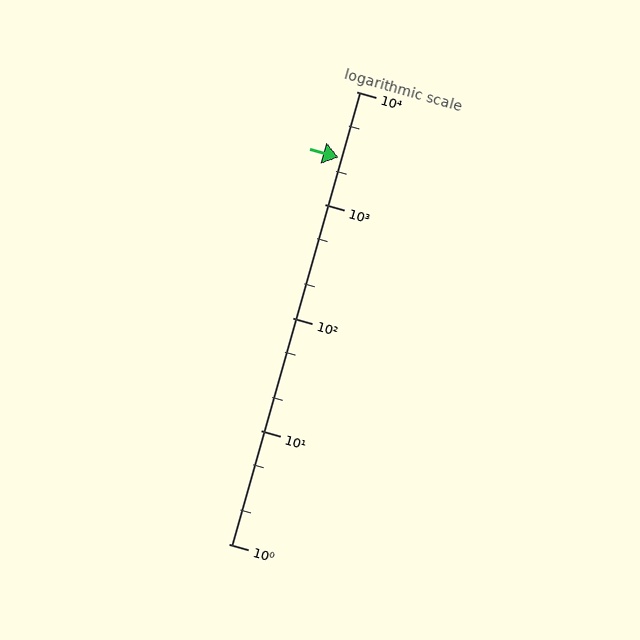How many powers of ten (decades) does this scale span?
The scale spans 4 decades, from 1 to 10000.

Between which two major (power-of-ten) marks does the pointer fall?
The pointer is between 1000 and 10000.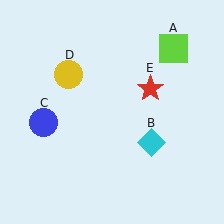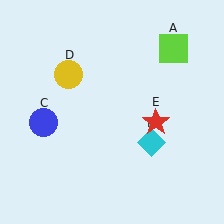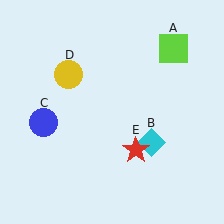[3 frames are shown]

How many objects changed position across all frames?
1 object changed position: red star (object E).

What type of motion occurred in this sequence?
The red star (object E) rotated clockwise around the center of the scene.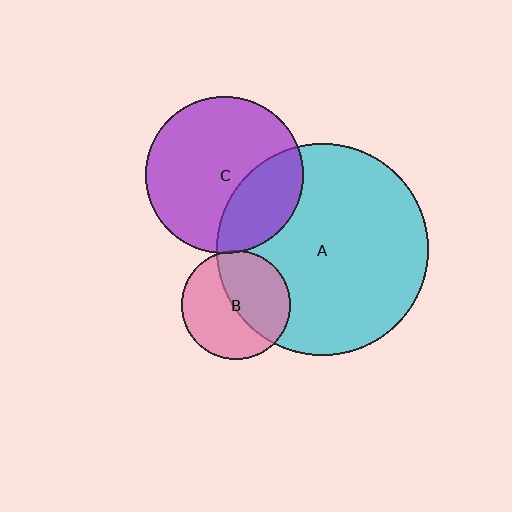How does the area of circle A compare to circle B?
Approximately 3.8 times.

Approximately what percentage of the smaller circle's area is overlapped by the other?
Approximately 30%.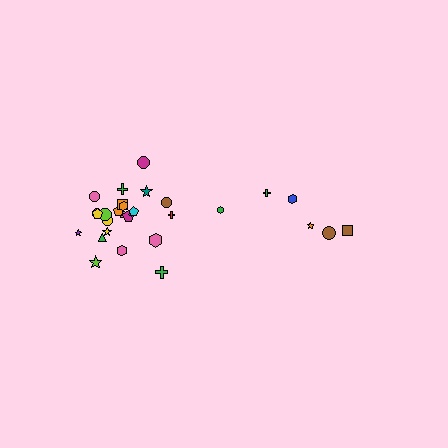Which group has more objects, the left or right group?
The left group.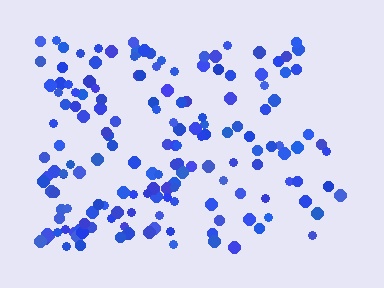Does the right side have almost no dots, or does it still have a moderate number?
Still a moderate number, just noticeably fewer than the left.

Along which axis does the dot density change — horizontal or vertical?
Horizontal.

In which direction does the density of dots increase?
From right to left, with the left side densest.